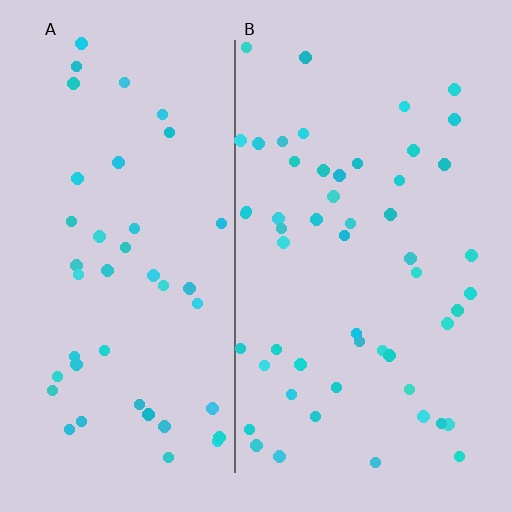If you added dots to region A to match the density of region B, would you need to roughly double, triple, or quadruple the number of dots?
Approximately double.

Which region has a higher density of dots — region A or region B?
B (the right).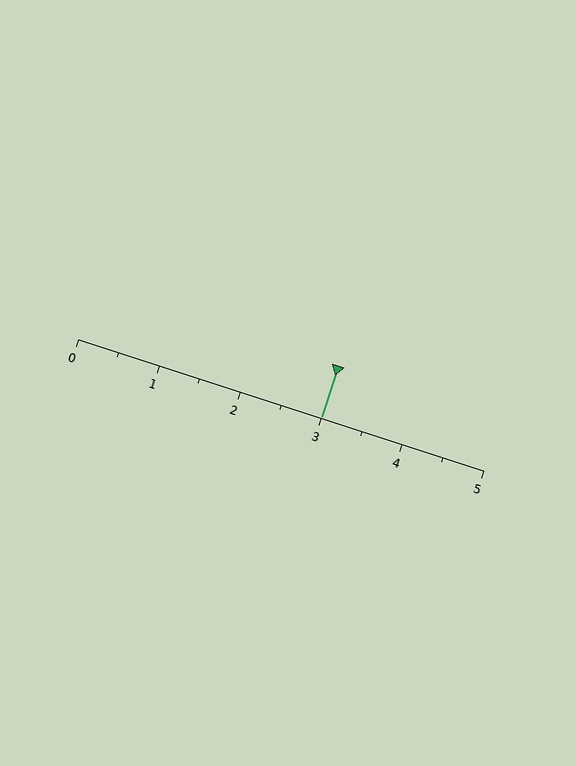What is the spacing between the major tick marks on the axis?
The major ticks are spaced 1 apart.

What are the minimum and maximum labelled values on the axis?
The axis runs from 0 to 5.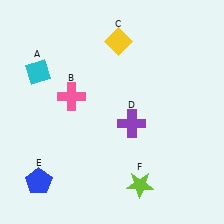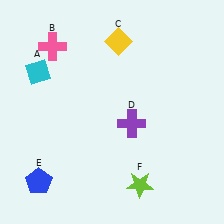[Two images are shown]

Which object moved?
The pink cross (B) moved up.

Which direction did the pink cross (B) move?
The pink cross (B) moved up.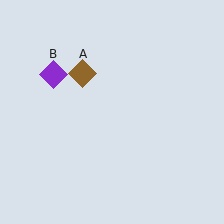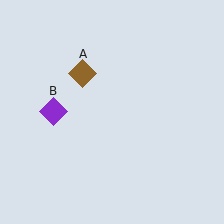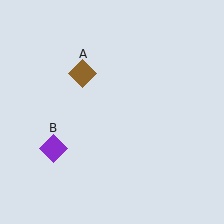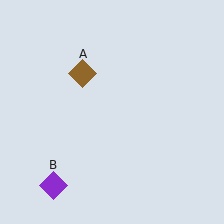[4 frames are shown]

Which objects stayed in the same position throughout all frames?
Brown diamond (object A) remained stationary.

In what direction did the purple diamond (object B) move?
The purple diamond (object B) moved down.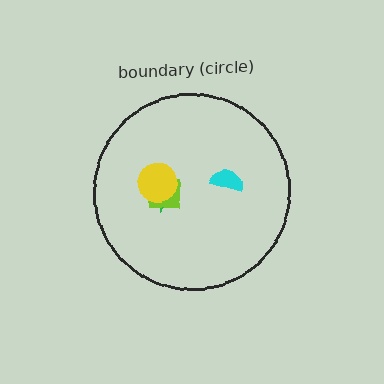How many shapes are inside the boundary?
4 inside, 0 outside.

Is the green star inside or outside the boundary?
Inside.